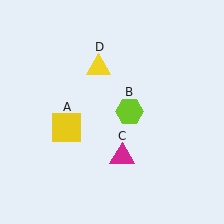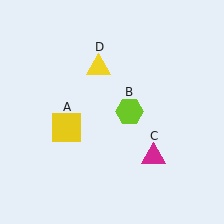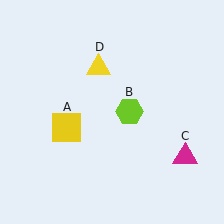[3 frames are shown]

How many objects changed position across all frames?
1 object changed position: magenta triangle (object C).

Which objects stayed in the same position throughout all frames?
Yellow square (object A) and lime hexagon (object B) and yellow triangle (object D) remained stationary.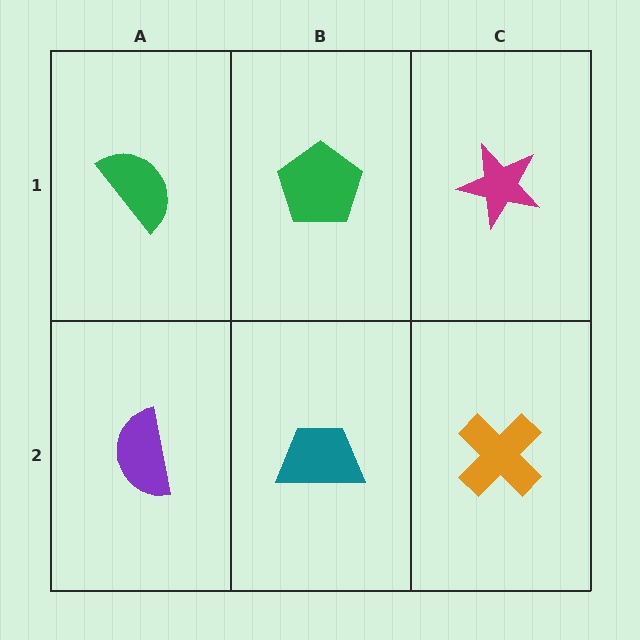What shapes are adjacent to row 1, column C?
An orange cross (row 2, column C), a green pentagon (row 1, column B).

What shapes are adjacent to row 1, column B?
A teal trapezoid (row 2, column B), a green semicircle (row 1, column A), a magenta star (row 1, column C).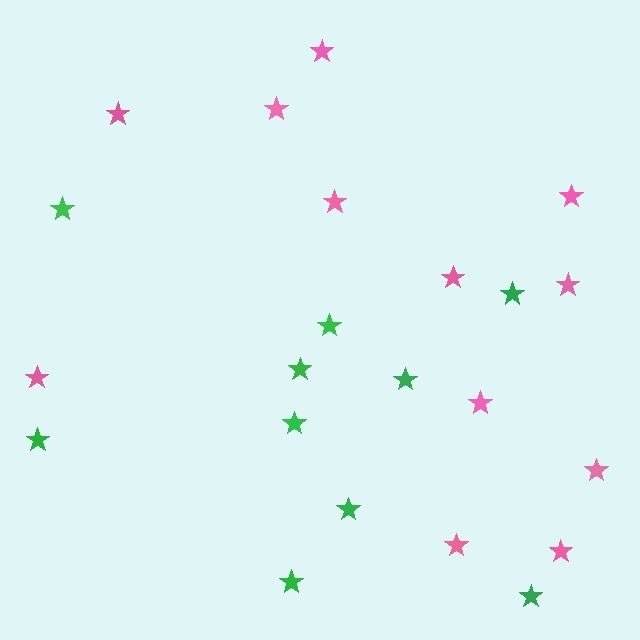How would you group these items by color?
There are 2 groups: one group of pink stars (12) and one group of green stars (10).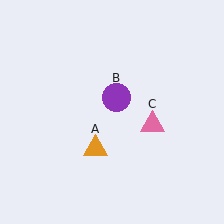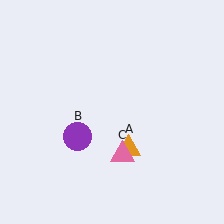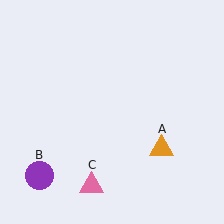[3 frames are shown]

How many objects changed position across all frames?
3 objects changed position: orange triangle (object A), purple circle (object B), pink triangle (object C).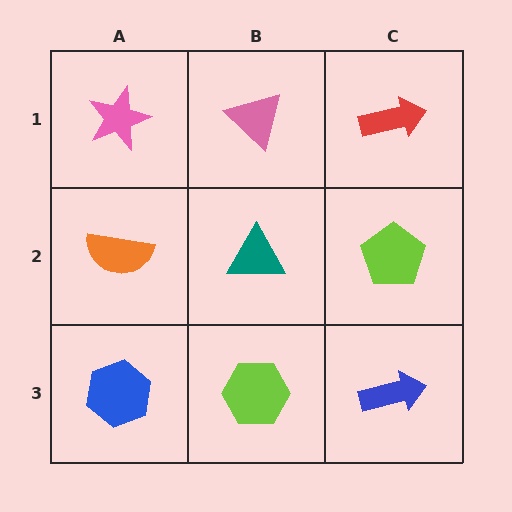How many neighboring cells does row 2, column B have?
4.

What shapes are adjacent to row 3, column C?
A lime pentagon (row 2, column C), a lime hexagon (row 3, column B).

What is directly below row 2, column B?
A lime hexagon.